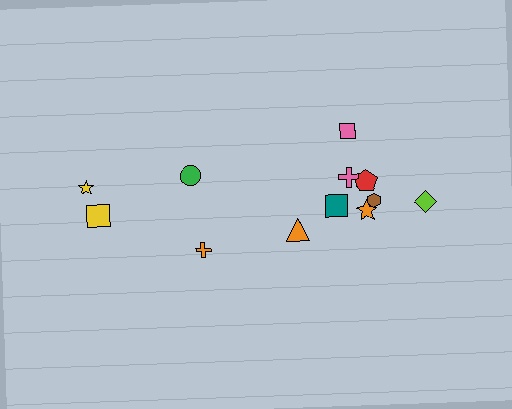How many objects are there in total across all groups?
There are 12 objects.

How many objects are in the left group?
There are 4 objects.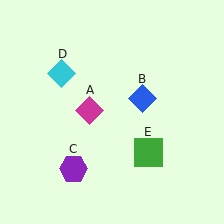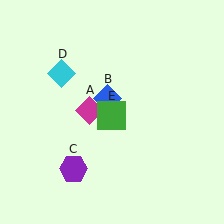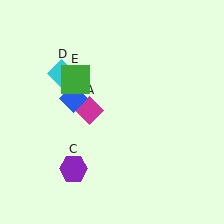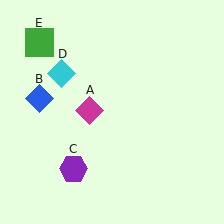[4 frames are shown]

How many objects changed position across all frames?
2 objects changed position: blue diamond (object B), green square (object E).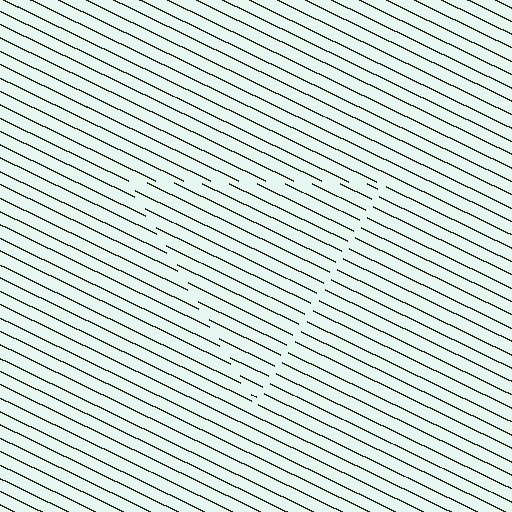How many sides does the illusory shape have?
3 sides — the line-ends trace a triangle.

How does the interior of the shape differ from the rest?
The interior of the shape contains the same grating, shifted by half a period — the contour is defined by the phase discontinuity where line-ends from the inner and outer gratings abut.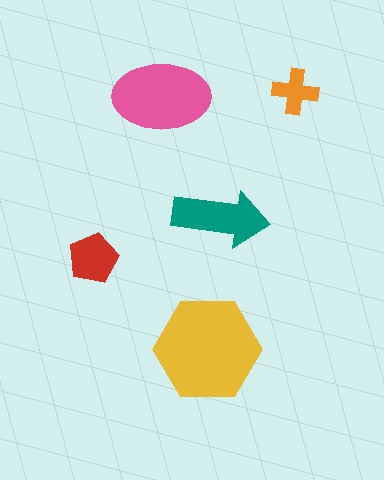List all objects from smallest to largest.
The orange cross, the red pentagon, the teal arrow, the pink ellipse, the yellow hexagon.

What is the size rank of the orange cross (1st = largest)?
5th.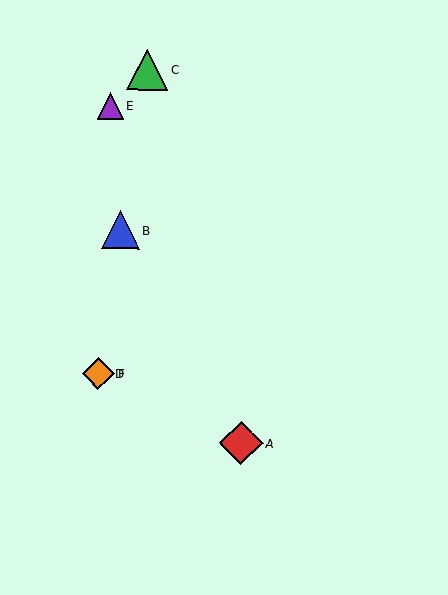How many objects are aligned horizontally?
2 objects (D, F) are aligned horizontally.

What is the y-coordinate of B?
Object B is at y≈230.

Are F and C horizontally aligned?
No, F is at y≈374 and C is at y≈70.